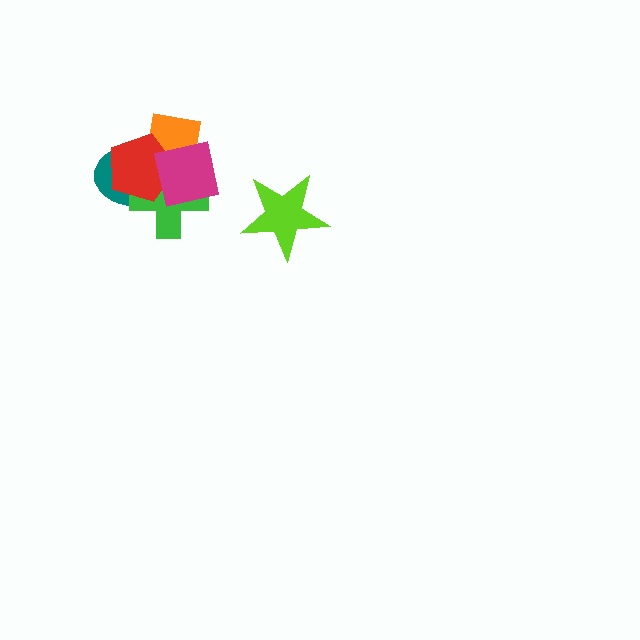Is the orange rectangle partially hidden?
Yes, it is partially covered by another shape.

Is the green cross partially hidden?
Yes, it is partially covered by another shape.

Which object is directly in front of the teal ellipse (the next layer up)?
The orange rectangle is directly in front of the teal ellipse.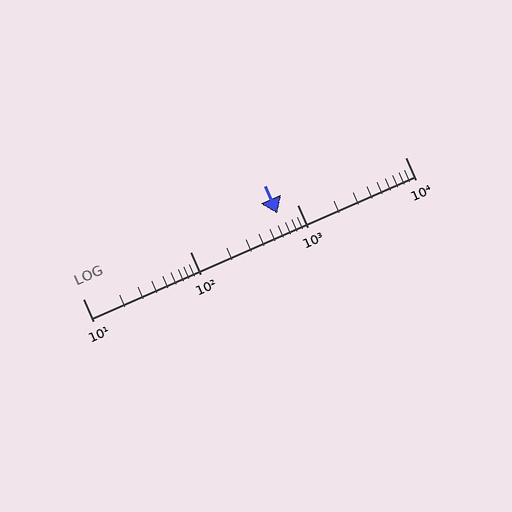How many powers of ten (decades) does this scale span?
The scale spans 3 decades, from 10 to 10000.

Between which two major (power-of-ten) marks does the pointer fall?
The pointer is between 100 and 1000.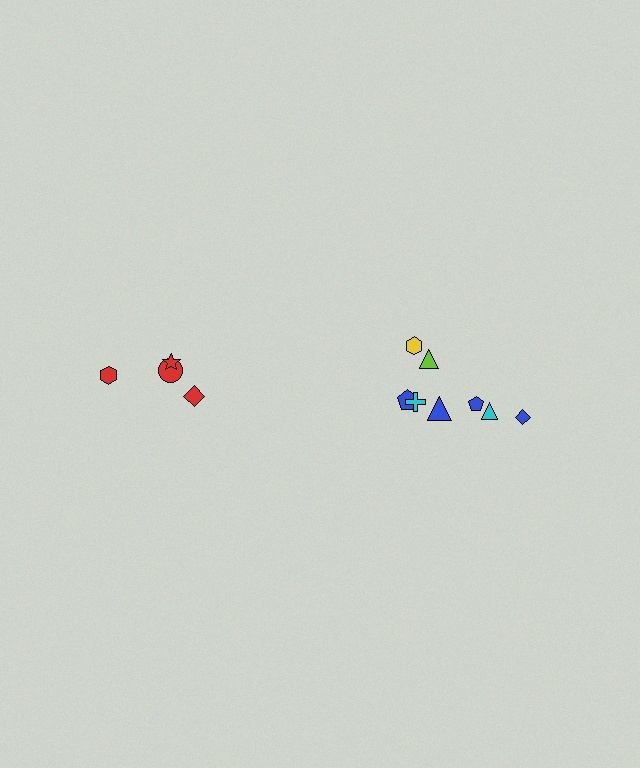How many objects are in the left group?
There are 4 objects.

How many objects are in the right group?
There are 8 objects.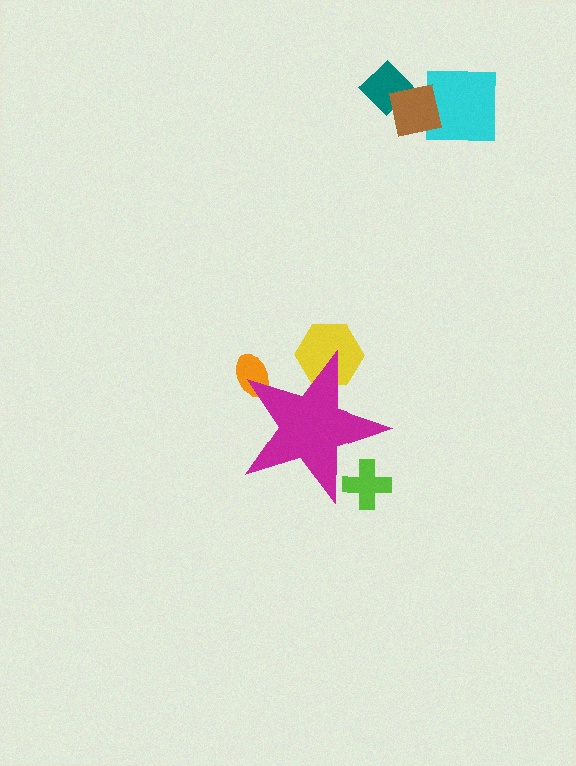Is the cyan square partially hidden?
No, the cyan square is fully visible.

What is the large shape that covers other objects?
A magenta star.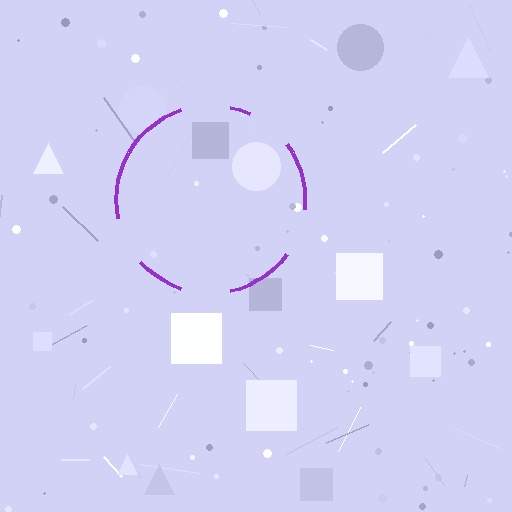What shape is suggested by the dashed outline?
The dashed outline suggests a circle.